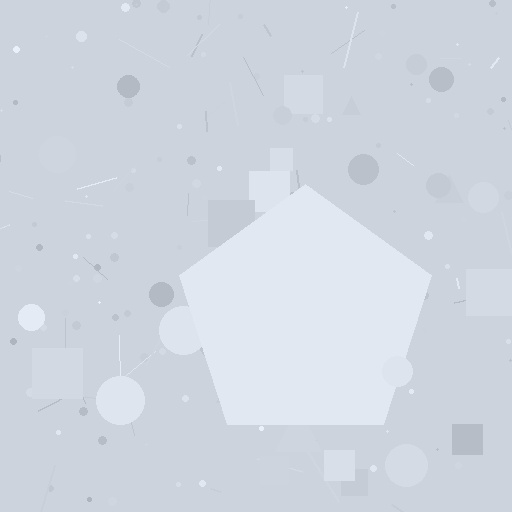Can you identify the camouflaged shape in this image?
The camouflaged shape is a pentagon.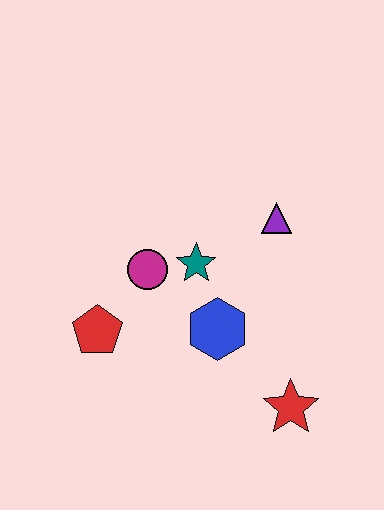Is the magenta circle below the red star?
No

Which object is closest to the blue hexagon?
The teal star is closest to the blue hexagon.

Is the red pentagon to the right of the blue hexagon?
No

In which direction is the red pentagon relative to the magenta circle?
The red pentagon is below the magenta circle.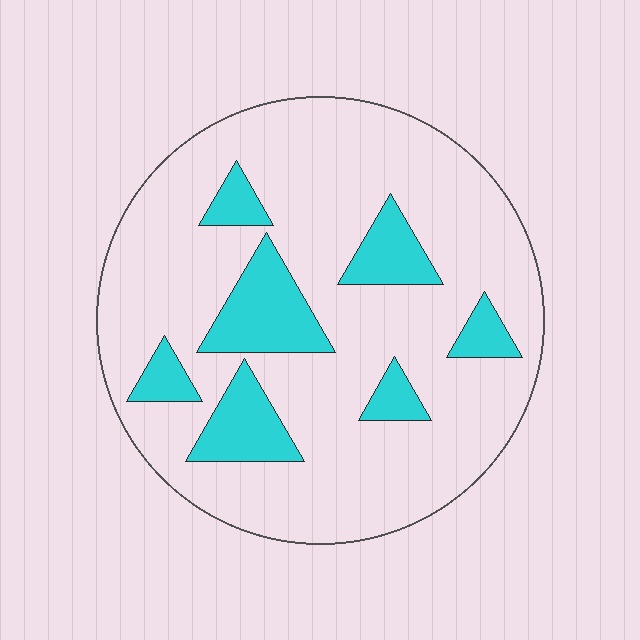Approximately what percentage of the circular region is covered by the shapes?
Approximately 20%.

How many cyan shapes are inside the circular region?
7.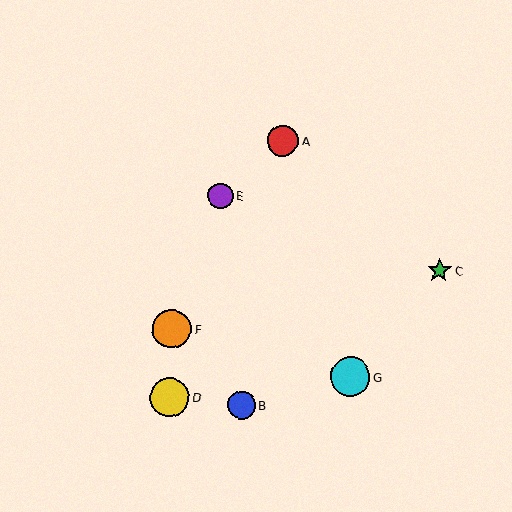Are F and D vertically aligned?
Yes, both are at x≈172.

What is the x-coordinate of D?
Object D is at x≈170.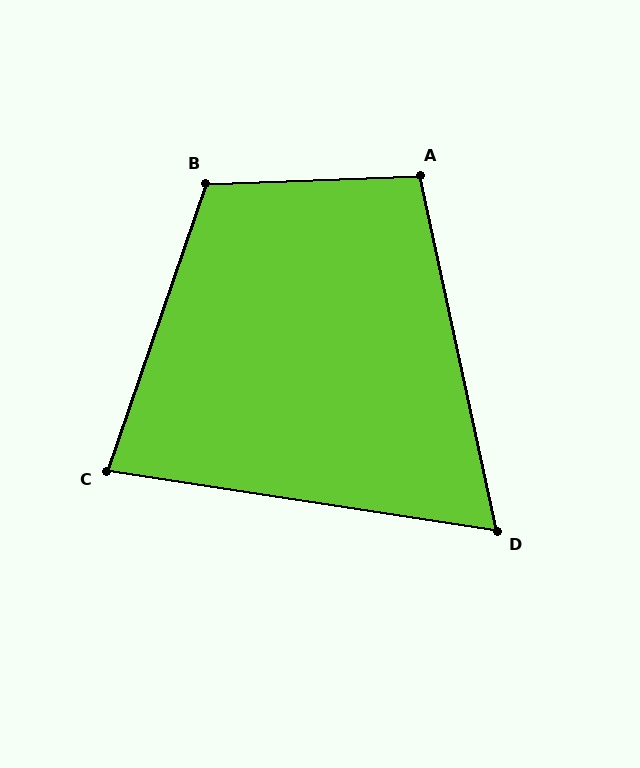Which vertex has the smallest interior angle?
D, at approximately 69 degrees.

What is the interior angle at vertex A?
Approximately 100 degrees (obtuse).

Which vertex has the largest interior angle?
B, at approximately 111 degrees.